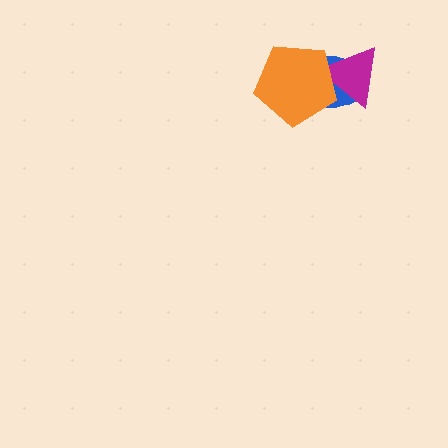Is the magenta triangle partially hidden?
Yes, it is partially covered by another shape.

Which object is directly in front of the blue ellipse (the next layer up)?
The magenta triangle is directly in front of the blue ellipse.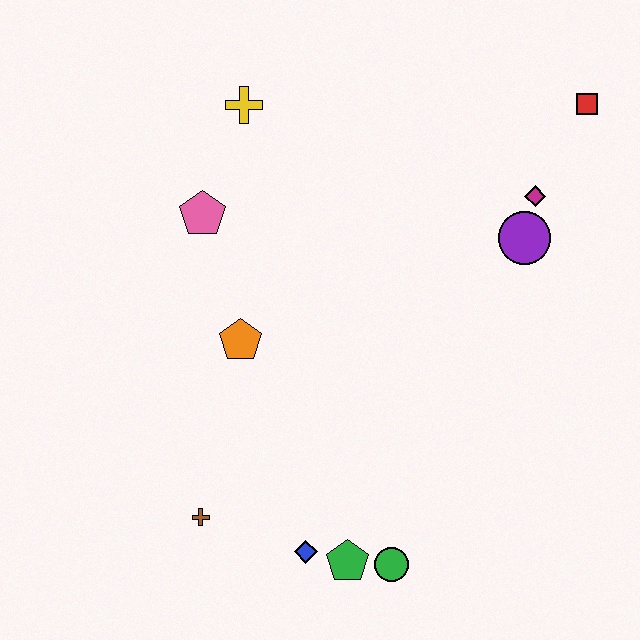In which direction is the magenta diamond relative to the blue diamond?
The magenta diamond is above the blue diamond.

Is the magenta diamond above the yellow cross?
No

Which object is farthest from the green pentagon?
The red square is farthest from the green pentagon.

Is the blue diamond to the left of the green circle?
Yes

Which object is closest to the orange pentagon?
The pink pentagon is closest to the orange pentagon.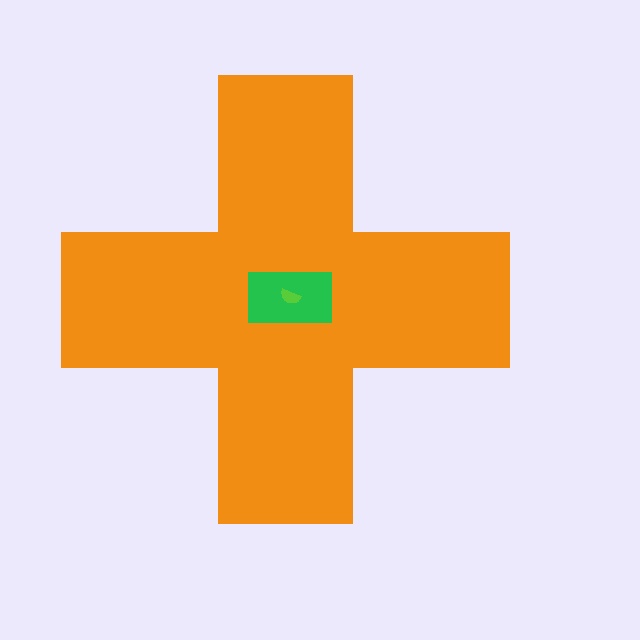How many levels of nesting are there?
3.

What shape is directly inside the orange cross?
The green rectangle.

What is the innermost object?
The lime semicircle.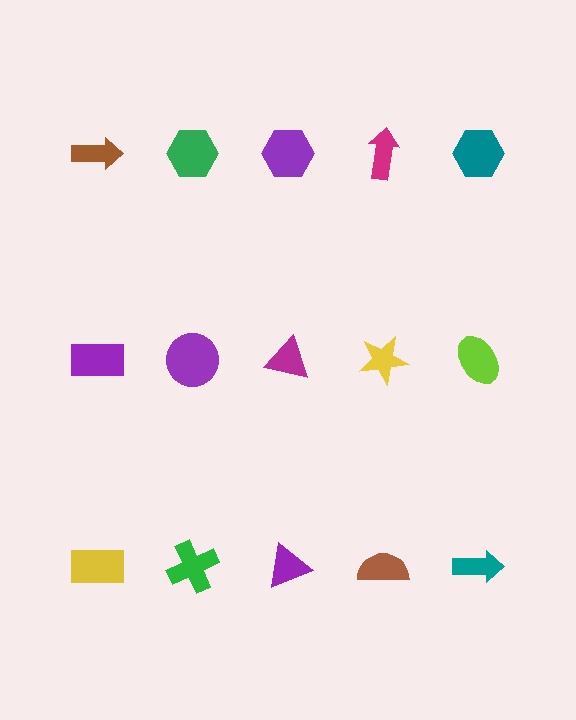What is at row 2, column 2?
A purple circle.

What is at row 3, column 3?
A purple triangle.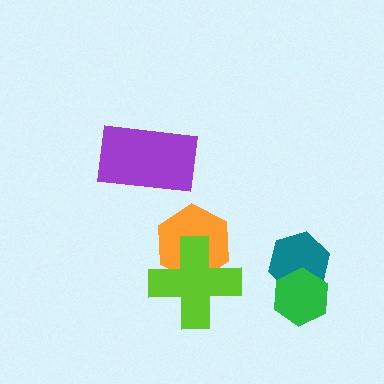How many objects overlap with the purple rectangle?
0 objects overlap with the purple rectangle.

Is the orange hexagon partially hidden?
Yes, it is partially covered by another shape.